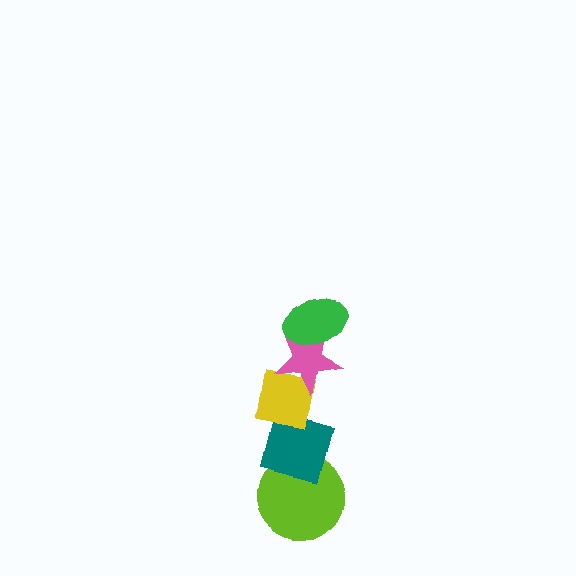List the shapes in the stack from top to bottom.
From top to bottom: the green ellipse, the pink star, the yellow square, the teal square, the lime circle.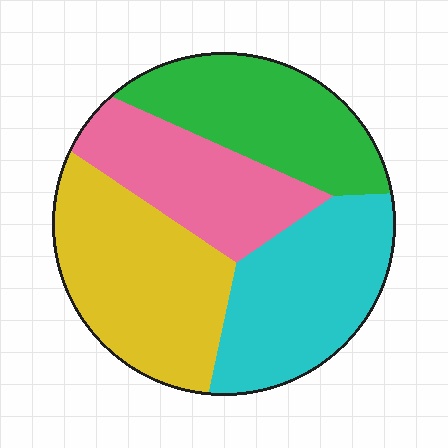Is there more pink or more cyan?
Cyan.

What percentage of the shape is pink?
Pink covers roughly 20% of the shape.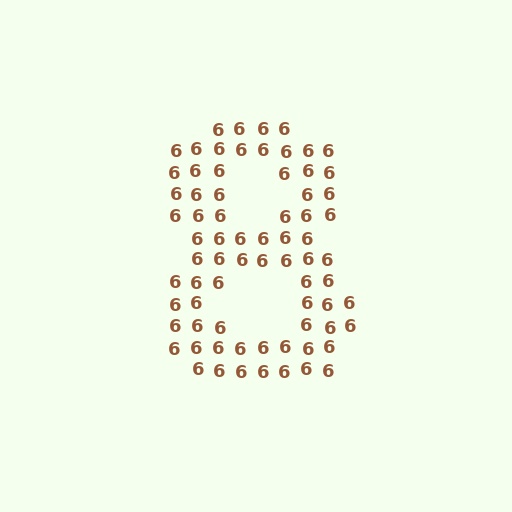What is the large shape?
The large shape is the digit 8.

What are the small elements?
The small elements are digit 6's.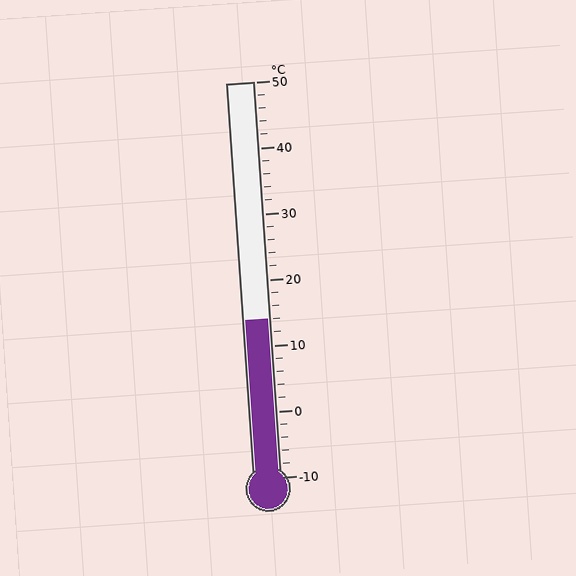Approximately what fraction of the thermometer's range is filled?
The thermometer is filled to approximately 40% of its range.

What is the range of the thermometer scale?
The thermometer scale ranges from -10°C to 50°C.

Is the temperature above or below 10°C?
The temperature is above 10°C.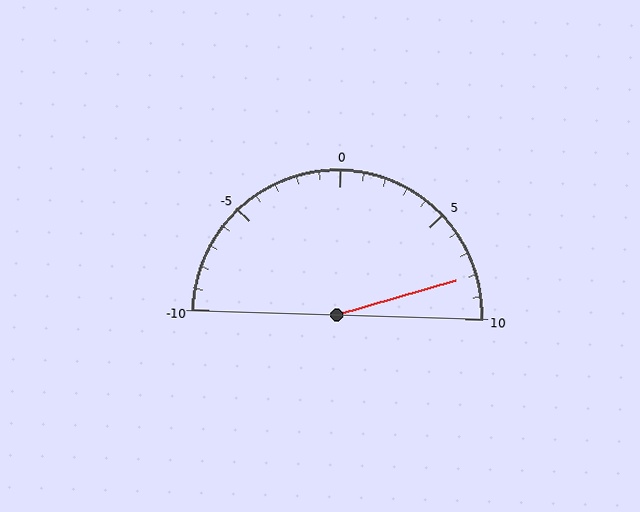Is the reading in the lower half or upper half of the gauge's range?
The reading is in the upper half of the range (-10 to 10).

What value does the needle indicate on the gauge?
The needle indicates approximately 8.